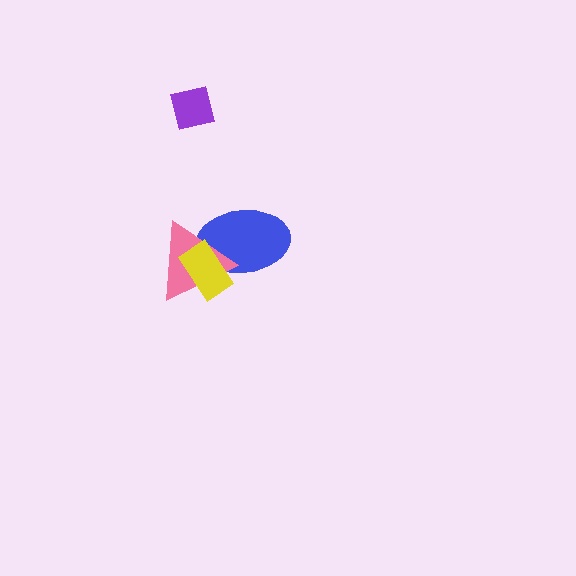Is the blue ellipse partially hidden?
Yes, it is partially covered by another shape.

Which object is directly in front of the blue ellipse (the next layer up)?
The pink triangle is directly in front of the blue ellipse.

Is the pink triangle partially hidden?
Yes, it is partially covered by another shape.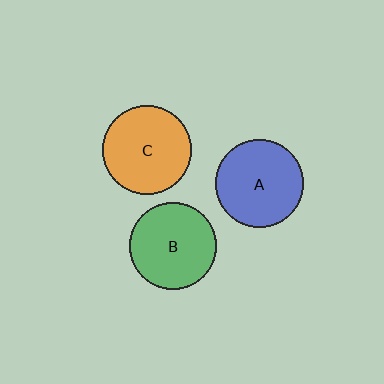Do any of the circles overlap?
No, none of the circles overlap.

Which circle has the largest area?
Circle C (orange).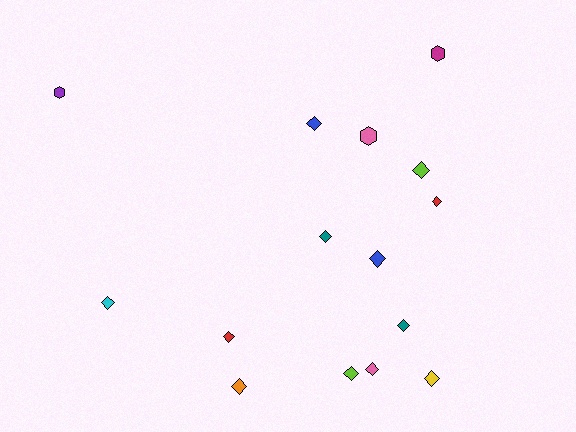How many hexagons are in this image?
There are 3 hexagons.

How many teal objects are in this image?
There are 2 teal objects.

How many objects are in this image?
There are 15 objects.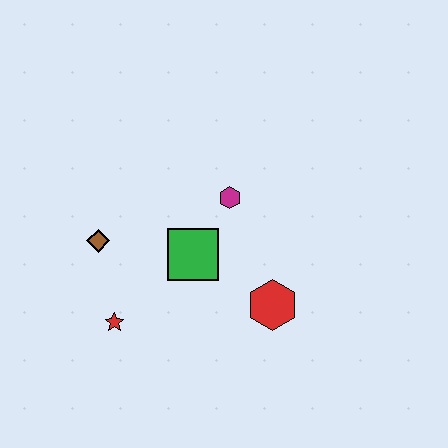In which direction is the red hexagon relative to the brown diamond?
The red hexagon is to the right of the brown diamond.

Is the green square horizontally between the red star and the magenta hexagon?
Yes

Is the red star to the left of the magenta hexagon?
Yes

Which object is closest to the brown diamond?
The red star is closest to the brown diamond.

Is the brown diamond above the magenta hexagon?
No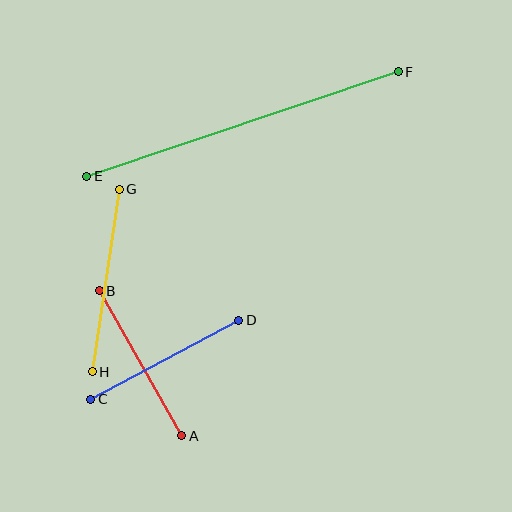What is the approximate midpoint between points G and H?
The midpoint is at approximately (106, 280) pixels.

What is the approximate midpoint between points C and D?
The midpoint is at approximately (165, 360) pixels.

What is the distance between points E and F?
The distance is approximately 329 pixels.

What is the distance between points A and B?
The distance is approximately 166 pixels.